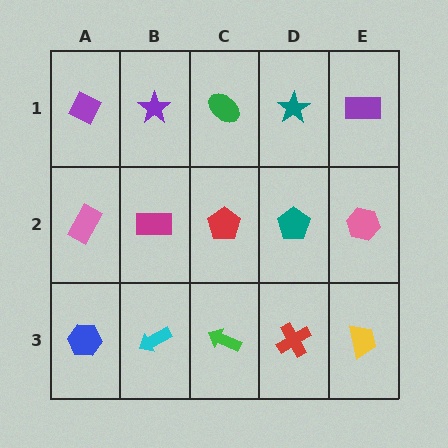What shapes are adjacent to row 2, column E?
A purple rectangle (row 1, column E), a yellow trapezoid (row 3, column E), a teal pentagon (row 2, column D).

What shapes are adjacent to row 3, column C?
A red pentagon (row 2, column C), a cyan arrow (row 3, column B), a red cross (row 3, column D).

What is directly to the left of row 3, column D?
A green arrow.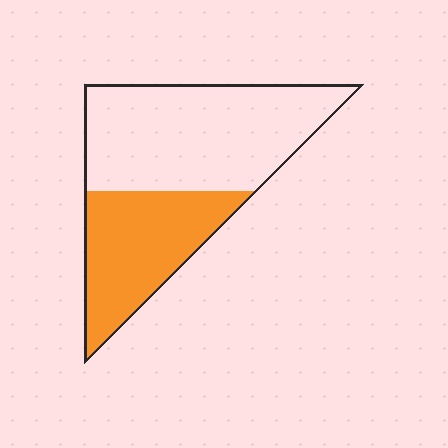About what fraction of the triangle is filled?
About three eighths (3/8).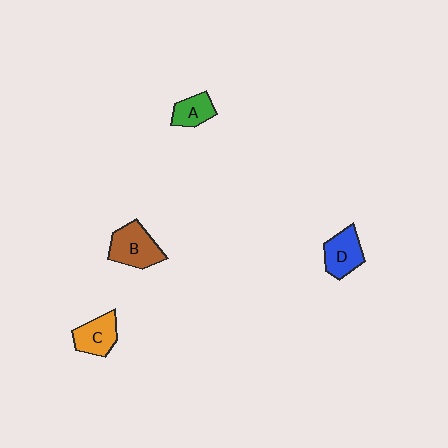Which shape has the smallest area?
Shape A (green).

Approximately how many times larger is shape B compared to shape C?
Approximately 1.3 times.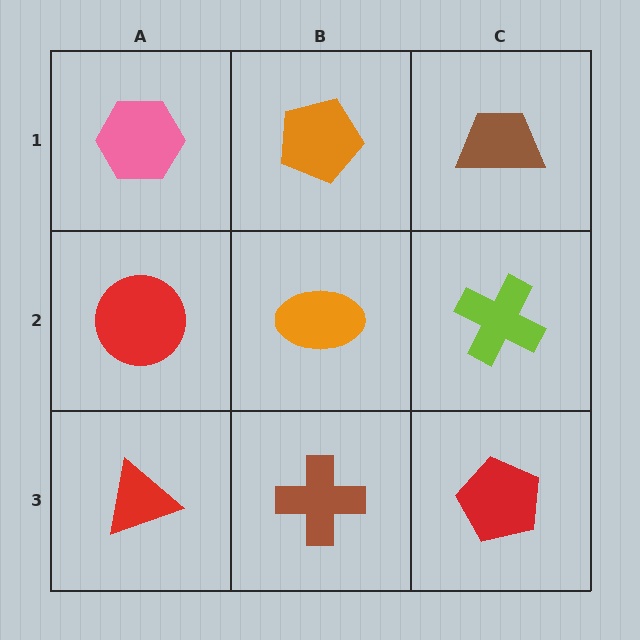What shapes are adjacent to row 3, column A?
A red circle (row 2, column A), a brown cross (row 3, column B).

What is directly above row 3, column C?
A lime cross.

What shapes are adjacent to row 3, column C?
A lime cross (row 2, column C), a brown cross (row 3, column B).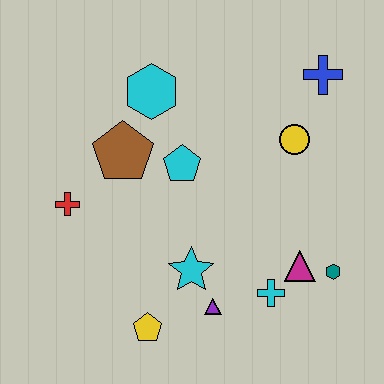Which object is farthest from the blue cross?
The yellow pentagon is farthest from the blue cross.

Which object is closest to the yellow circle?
The blue cross is closest to the yellow circle.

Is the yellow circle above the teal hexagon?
Yes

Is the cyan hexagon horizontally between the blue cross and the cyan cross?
No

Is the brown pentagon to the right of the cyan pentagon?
No